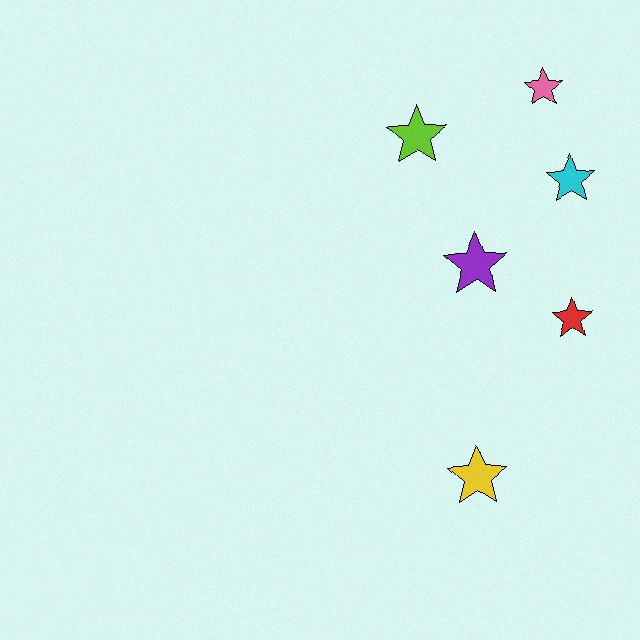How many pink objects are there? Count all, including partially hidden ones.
There is 1 pink object.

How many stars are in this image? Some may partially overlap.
There are 6 stars.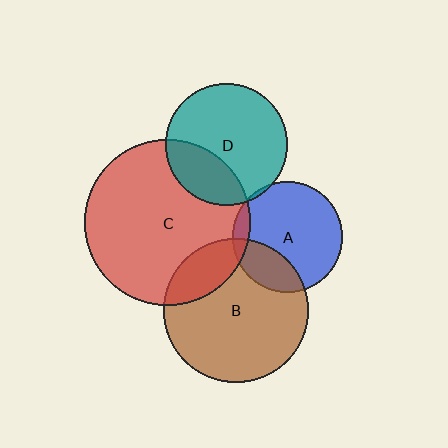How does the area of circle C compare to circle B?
Approximately 1.3 times.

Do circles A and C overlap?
Yes.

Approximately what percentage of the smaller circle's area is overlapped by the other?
Approximately 10%.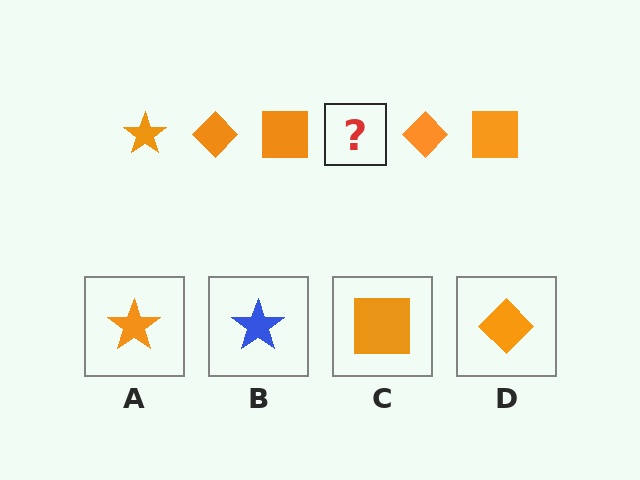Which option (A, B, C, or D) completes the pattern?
A.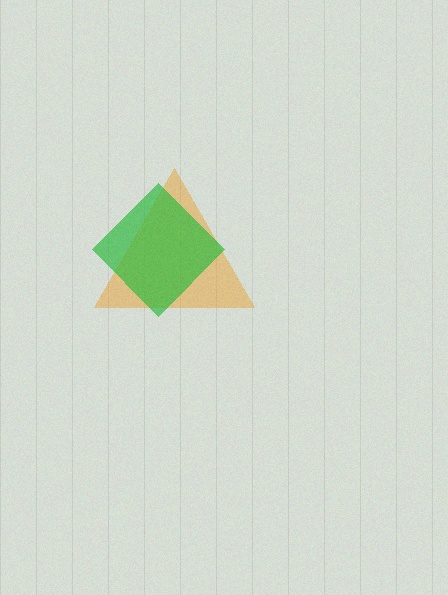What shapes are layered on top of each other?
The layered shapes are: an orange triangle, a green diamond.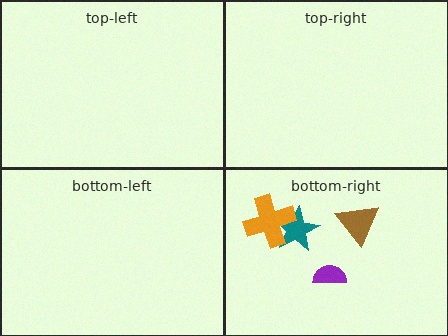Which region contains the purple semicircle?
The bottom-right region.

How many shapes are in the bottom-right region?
4.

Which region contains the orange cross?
The bottom-right region.